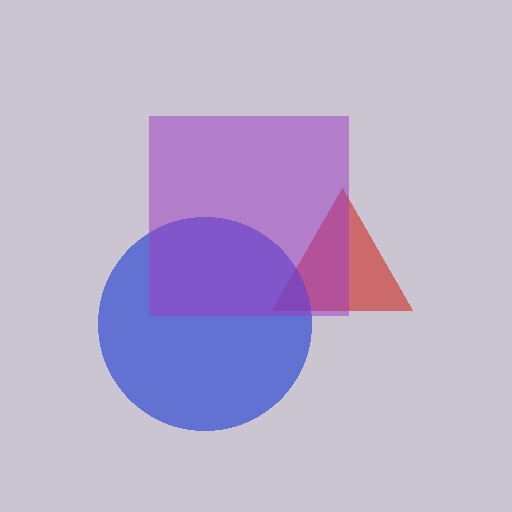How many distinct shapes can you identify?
There are 3 distinct shapes: a red triangle, a blue circle, a purple square.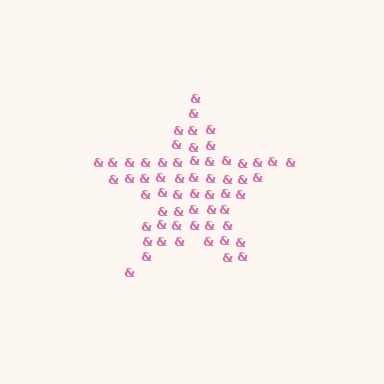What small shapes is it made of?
It is made of small ampersands.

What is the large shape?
The large shape is a star.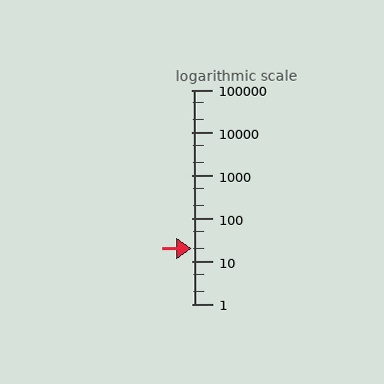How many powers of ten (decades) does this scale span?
The scale spans 5 decades, from 1 to 100000.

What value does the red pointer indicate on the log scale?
The pointer indicates approximately 20.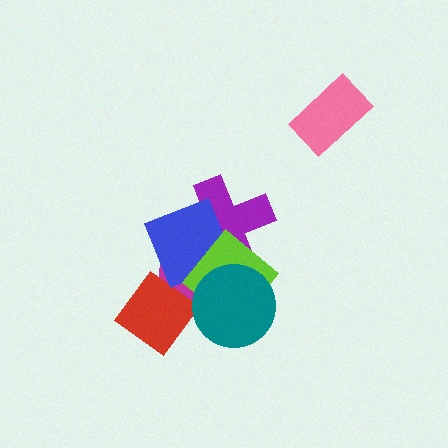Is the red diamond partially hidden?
Yes, it is partially covered by another shape.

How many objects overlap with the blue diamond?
5 objects overlap with the blue diamond.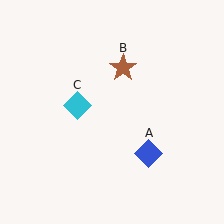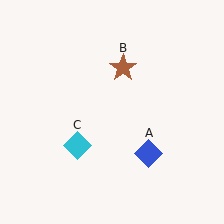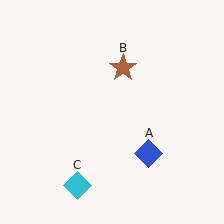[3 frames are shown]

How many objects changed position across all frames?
1 object changed position: cyan diamond (object C).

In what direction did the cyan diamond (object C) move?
The cyan diamond (object C) moved down.